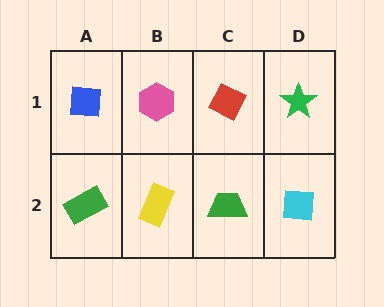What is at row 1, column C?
A red diamond.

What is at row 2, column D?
A cyan square.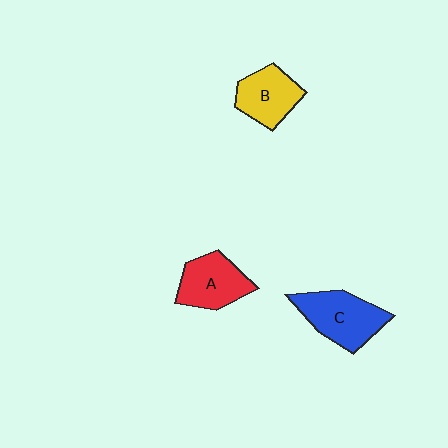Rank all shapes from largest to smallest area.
From largest to smallest: C (blue), A (red), B (yellow).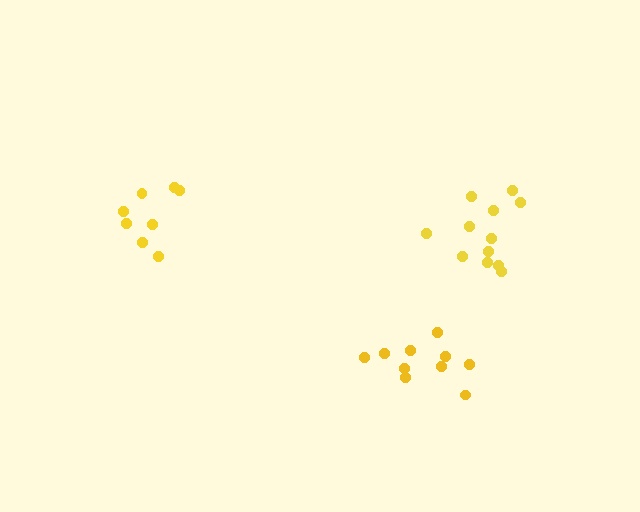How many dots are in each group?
Group 1: 12 dots, Group 2: 8 dots, Group 3: 10 dots (30 total).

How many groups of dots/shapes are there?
There are 3 groups.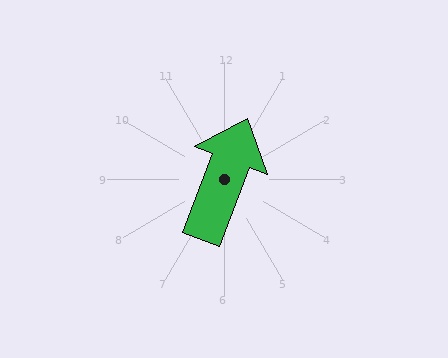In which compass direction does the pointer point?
North.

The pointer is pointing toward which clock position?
Roughly 1 o'clock.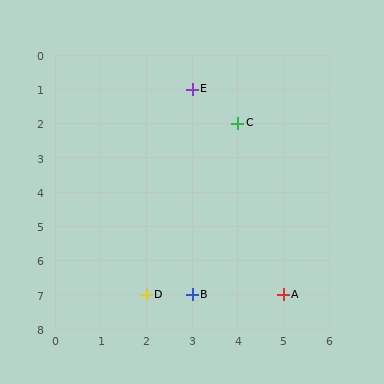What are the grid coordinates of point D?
Point D is at grid coordinates (2, 7).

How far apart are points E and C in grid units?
Points E and C are 1 column and 1 row apart (about 1.4 grid units diagonally).